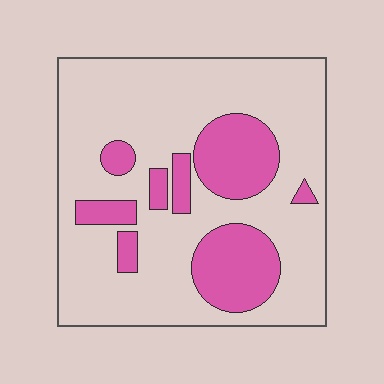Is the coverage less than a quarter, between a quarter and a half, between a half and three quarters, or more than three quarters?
Less than a quarter.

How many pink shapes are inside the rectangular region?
8.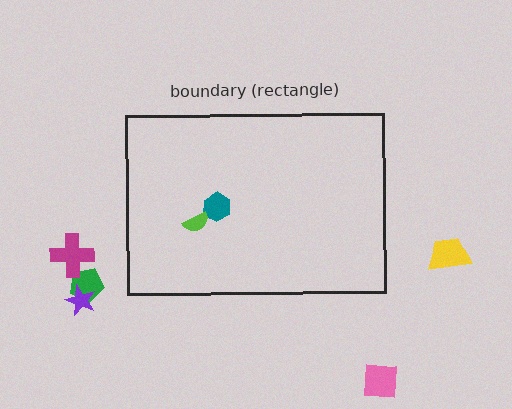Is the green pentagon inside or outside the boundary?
Outside.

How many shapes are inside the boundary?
2 inside, 5 outside.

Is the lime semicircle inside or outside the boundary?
Inside.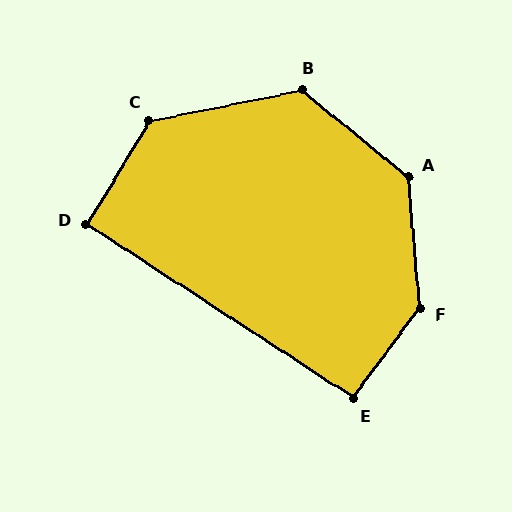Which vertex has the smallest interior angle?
D, at approximately 92 degrees.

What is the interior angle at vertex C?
Approximately 132 degrees (obtuse).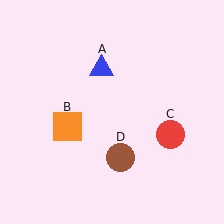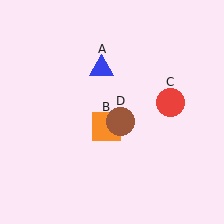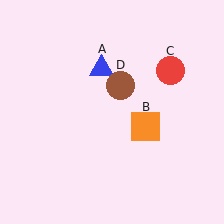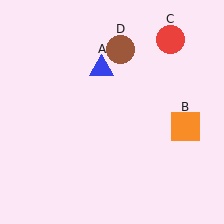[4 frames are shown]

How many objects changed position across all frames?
3 objects changed position: orange square (object B), red circle (object C), brown circle (object D).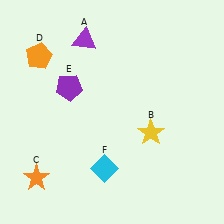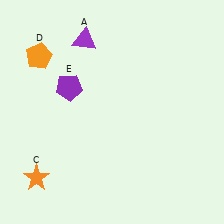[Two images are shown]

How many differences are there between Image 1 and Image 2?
There are 2 differences between the two images.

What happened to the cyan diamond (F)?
The cyan diamond (F) was removed in Image 2. It was in the bottom-left area of Image 1.